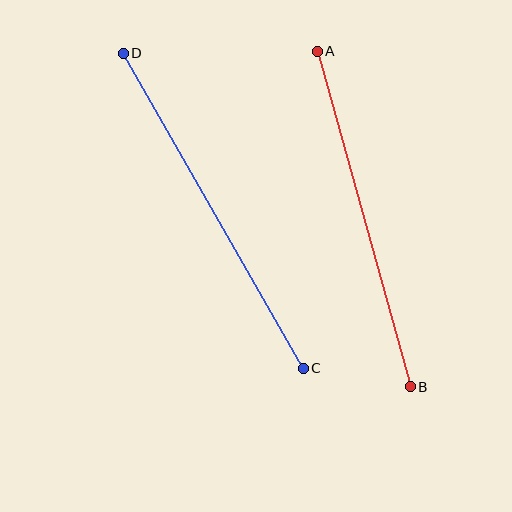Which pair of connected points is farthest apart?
Points C and D are farthest apart.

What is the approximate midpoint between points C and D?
The midpoint is at approximately (213, 211) pixels.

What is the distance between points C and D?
The distance is approximately 363 pixels.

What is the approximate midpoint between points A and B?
The midpoint is at approximately (364, 219) pixels.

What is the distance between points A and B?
The distance is approximately 348 pixels.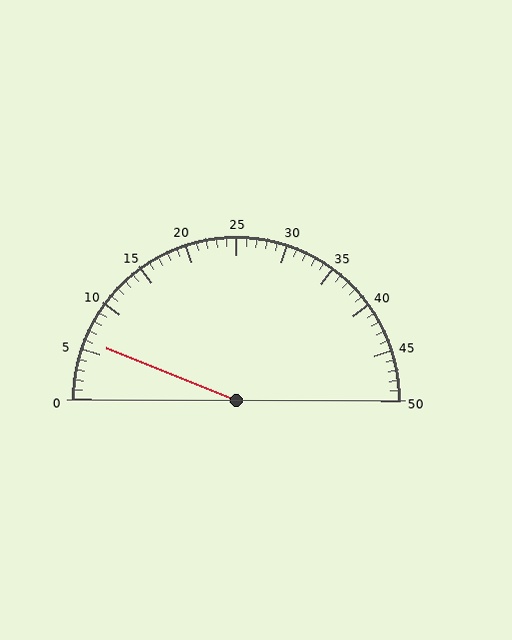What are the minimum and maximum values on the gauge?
The gauge ranges from 0 to 50.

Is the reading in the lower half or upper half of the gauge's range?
The reading is in the lower half of the range (0 to 50).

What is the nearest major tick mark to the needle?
The nearest major tick mark is 5.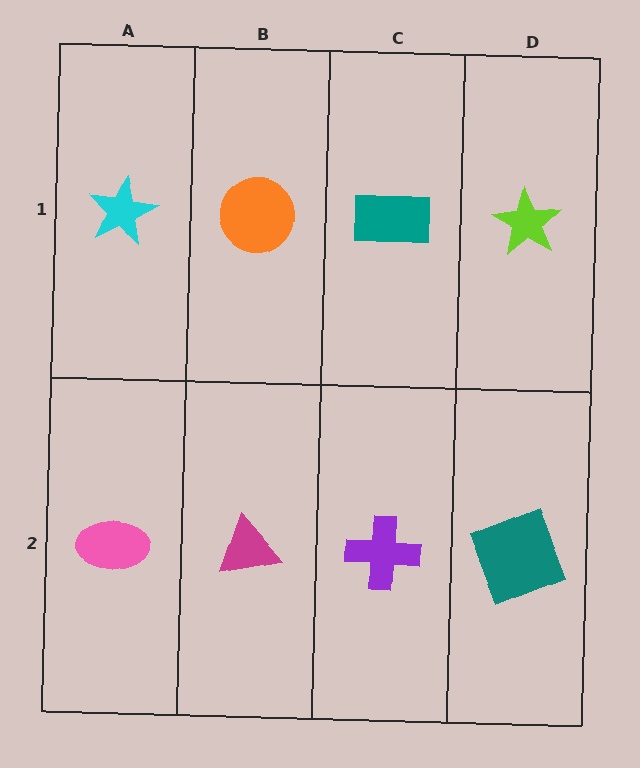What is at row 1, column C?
A teal rectangle.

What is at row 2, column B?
A magenta triangle.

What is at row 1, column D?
A lime star.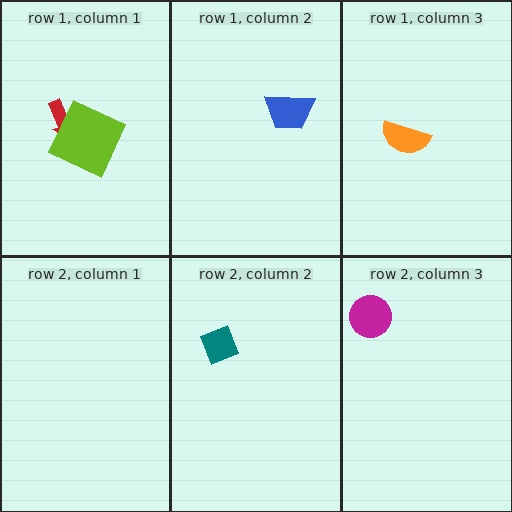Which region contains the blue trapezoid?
The row 1, column 2 region.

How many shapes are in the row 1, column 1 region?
2.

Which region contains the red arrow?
The row 1, column 1 region.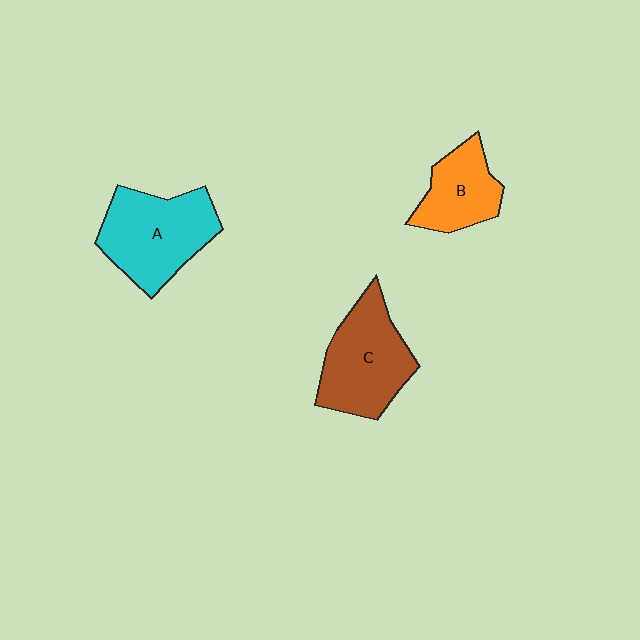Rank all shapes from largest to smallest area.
From largest to smallest: A (cyan), C (brown), B (orange).